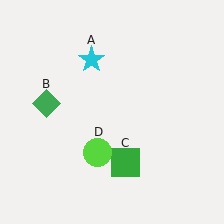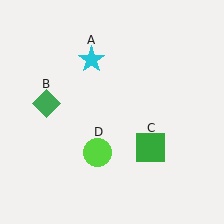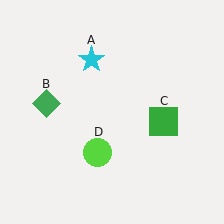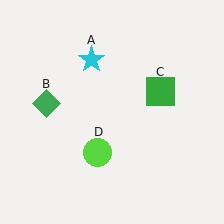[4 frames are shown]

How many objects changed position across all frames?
1 object changed position: green square (object C).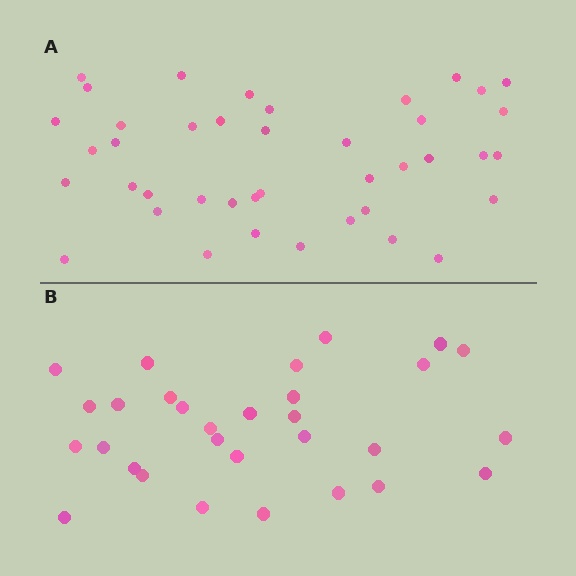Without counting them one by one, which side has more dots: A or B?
Region A (the top region) has more dots.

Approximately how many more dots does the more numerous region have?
Region A has roughly 12 or so more dots than region B.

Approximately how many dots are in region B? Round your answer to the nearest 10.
About 30 dots.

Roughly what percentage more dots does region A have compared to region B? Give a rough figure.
About 35% more.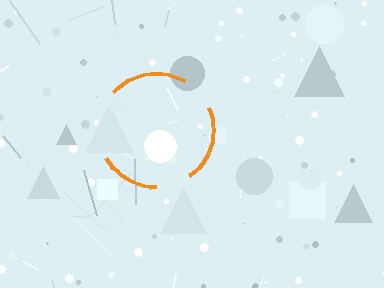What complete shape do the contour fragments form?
The contour fragments form a circle.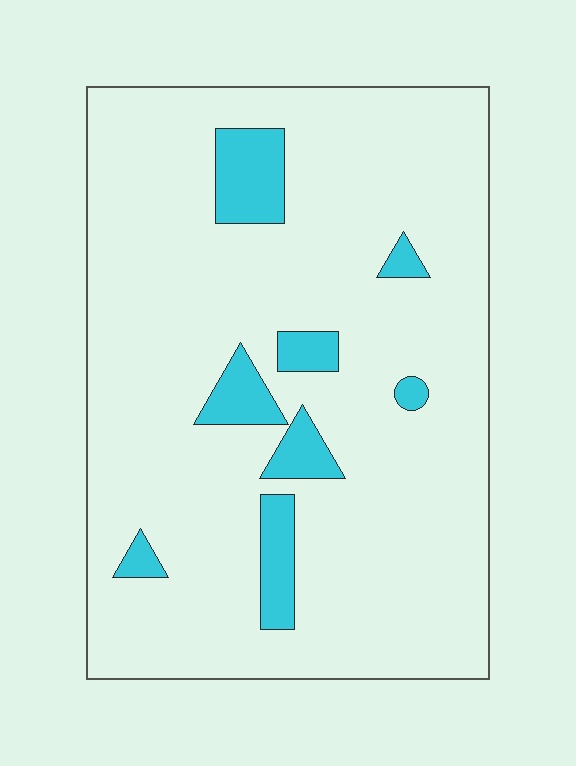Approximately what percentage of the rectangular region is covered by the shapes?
Approximately 10%.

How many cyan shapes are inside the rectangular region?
8.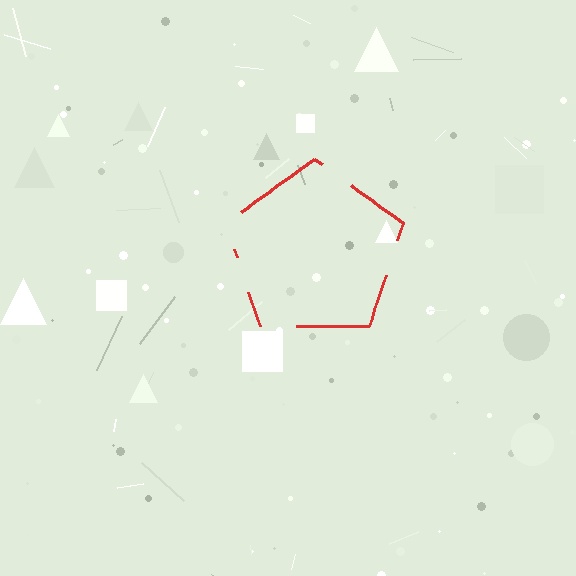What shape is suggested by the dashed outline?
The dashed outline suggests a pentagon.